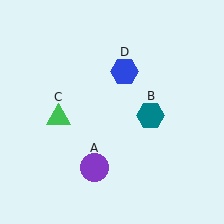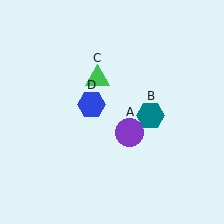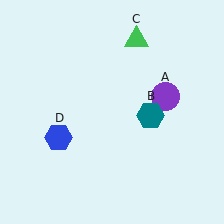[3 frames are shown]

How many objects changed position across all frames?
3 objects changed position: purple circle (object A), green triangle (object C), blue hexagon (object D).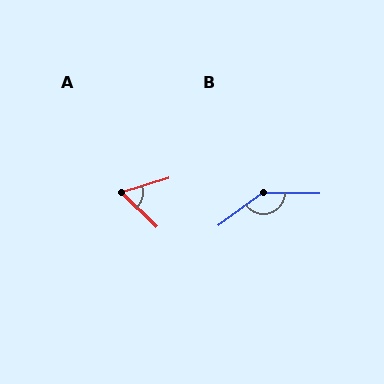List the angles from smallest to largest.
A (61°), B (144°).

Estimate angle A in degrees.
Approximately 61 degrees.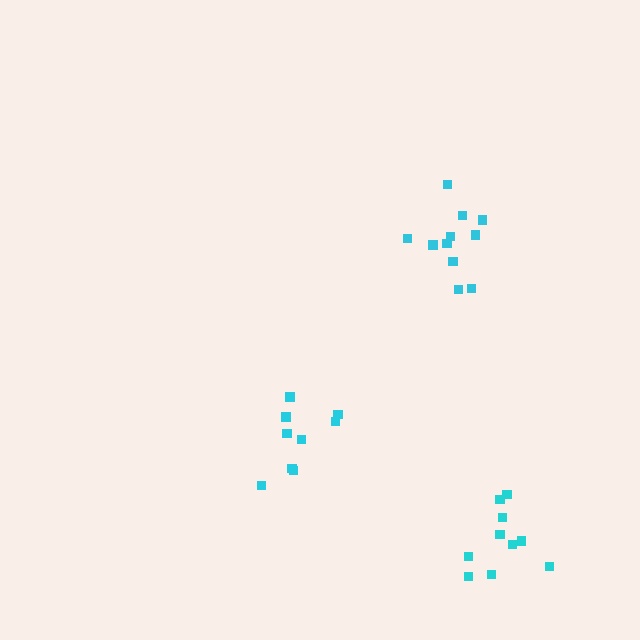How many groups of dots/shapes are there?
There are 3 groups.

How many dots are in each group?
Group 1: 11 dots, Group 2: 10 dots, Group 3: 9 dots (30 total).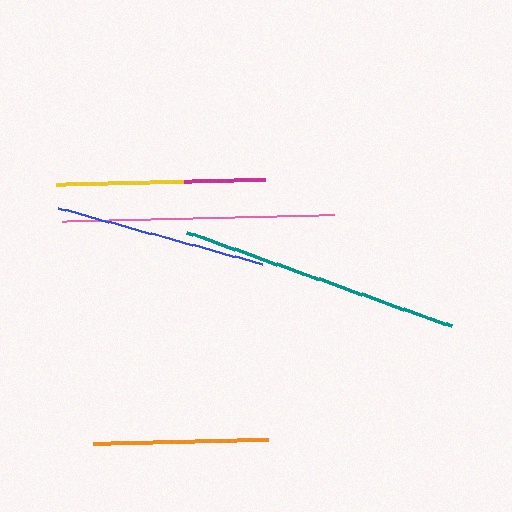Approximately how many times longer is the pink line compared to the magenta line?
The pink line is approximately 3.4 times the length of the magenta line.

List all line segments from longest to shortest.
From longest to shortest: teal, pink, blue, orange, yellow, magenta.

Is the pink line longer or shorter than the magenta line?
The pink line is longer than the magenta line.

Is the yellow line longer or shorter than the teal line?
The teal line is longer than the yellow line.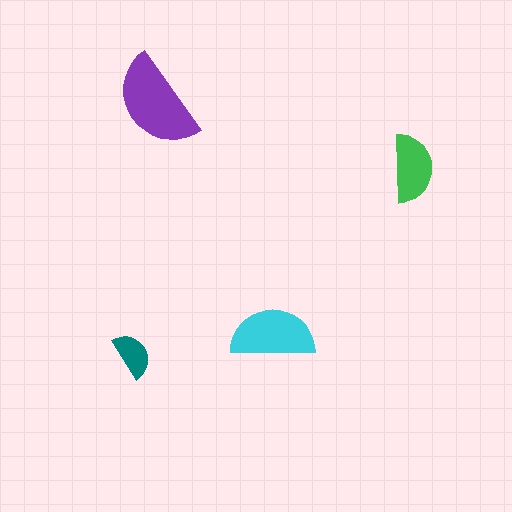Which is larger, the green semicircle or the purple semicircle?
The purple one.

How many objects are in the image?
There are 4 objects in the image.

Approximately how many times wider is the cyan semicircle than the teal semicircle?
About 2 times wider.